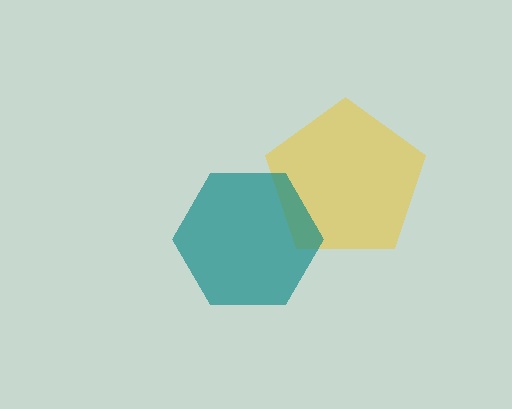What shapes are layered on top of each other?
The layered shapes are: a yellow pentagon, a teal hexagon.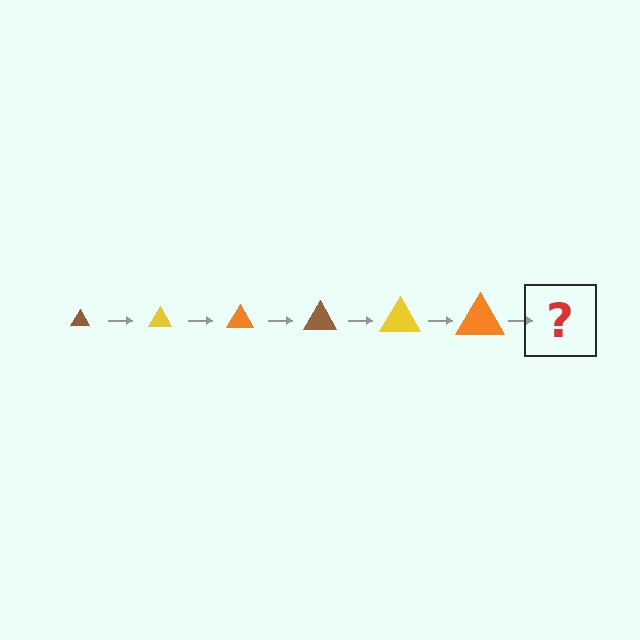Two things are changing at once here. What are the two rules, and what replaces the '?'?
The two rules are that the triangle grows larger each step and the color cycles through brown, yellow, and orange. The '?' should be a brown triangle, larger than the previous one.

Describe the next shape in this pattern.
It should be a brown triangle, larger than the previous one.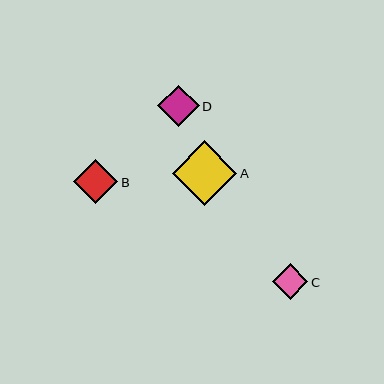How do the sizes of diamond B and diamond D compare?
Diamond B and diamond D are approximately the same size.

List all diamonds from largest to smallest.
From largest to smallest: A, B, D, C.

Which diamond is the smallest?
Diamond C is the smallest with a size of approximately 36 pixels.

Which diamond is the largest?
Diamond A is the largest with a size of approximately 64 pixels.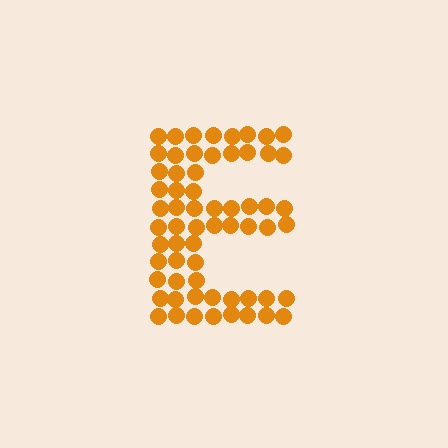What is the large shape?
The large shape is the letter E.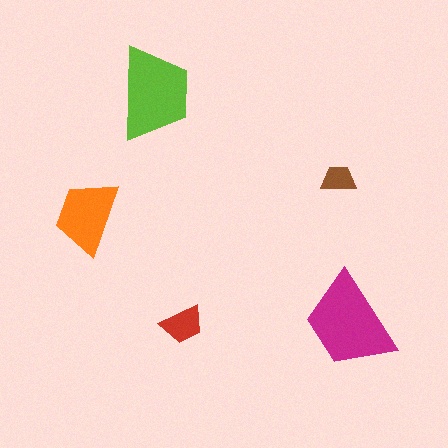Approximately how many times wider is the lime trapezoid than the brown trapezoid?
About 2.5 times wider.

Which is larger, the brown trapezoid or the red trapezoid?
The red one.